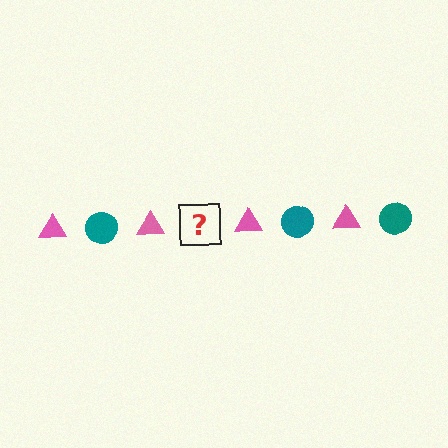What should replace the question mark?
The question mark should be replaced with a teal circle.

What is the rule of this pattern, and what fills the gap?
The rule is that the pattern alternates between pink triangle and teal circle. The gap should be filled with a teal circle.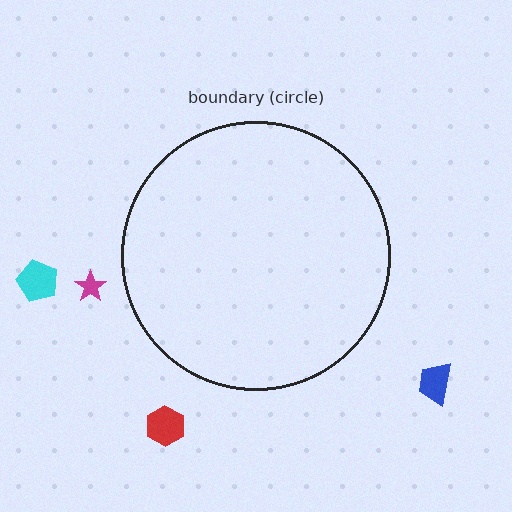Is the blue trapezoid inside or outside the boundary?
Outside.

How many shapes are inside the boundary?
0 inside, 4 outside.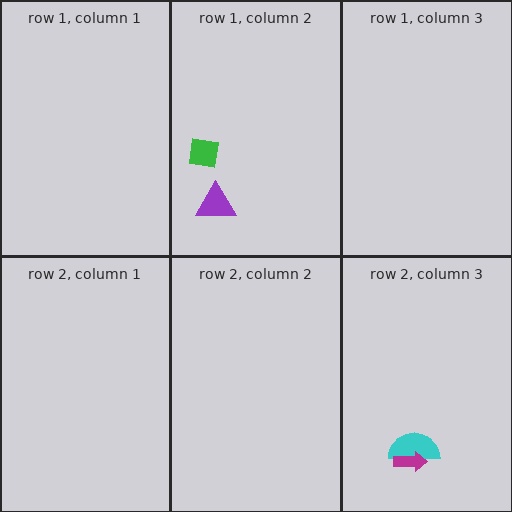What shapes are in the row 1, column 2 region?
The green square, the purple triangle.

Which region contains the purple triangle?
The row 1, column 2 region.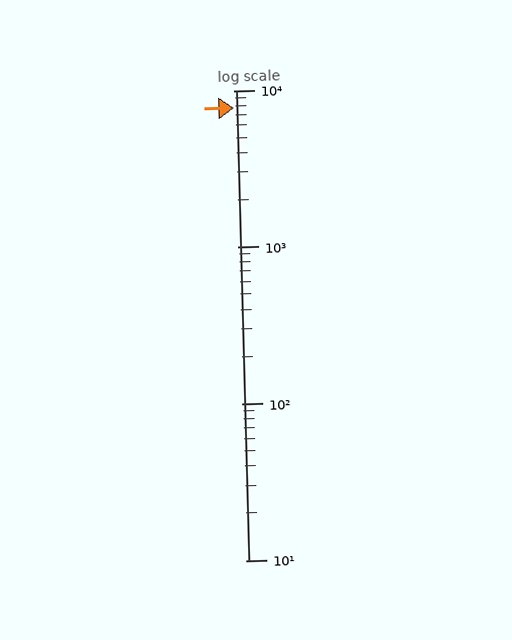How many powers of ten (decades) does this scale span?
The scale spans 3 decades, from 10 to 10000.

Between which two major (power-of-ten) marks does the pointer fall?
The pointer is between 1000 and 10000.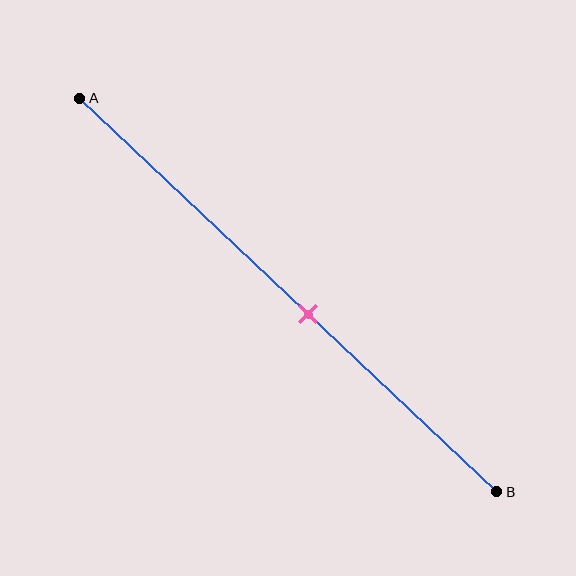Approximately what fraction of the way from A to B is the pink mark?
The pink mark is approximately 55% of the way from A to B.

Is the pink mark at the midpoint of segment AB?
No, the mark is at about 55% from A, not at the 50% midpoint.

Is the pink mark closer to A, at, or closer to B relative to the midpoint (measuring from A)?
The pink mark is closer to point B than the midpoint of segment AB.